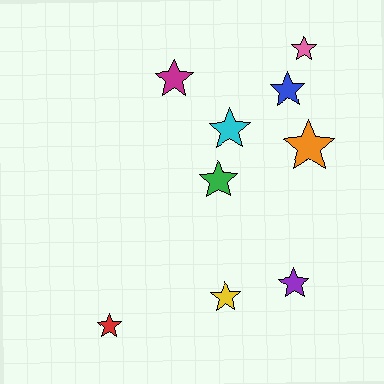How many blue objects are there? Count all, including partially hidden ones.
There is 1 blue object.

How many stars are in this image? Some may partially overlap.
There are 9 stars.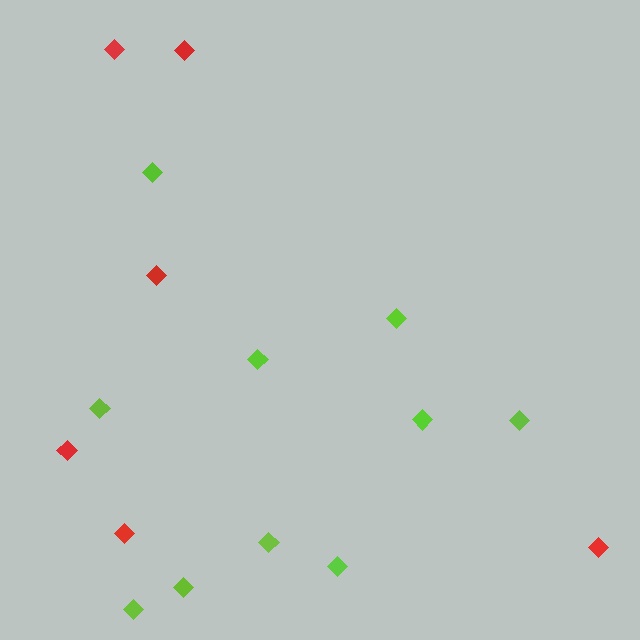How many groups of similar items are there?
There are 2 groups: one group of red diamonds (6) and one group of lime diamonds (10).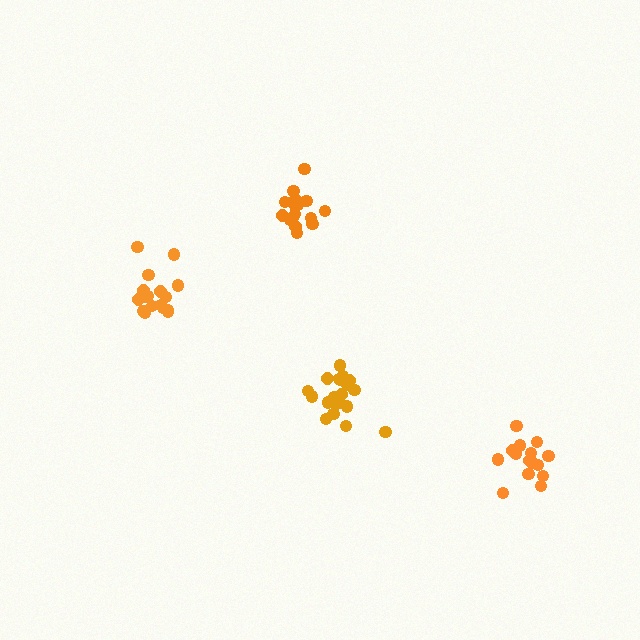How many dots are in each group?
Group 1: 21 dots, Group 2: 15 dots, Group 3: 17 dots, Group 4: 17 dots (70 total).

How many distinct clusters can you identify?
There are 4 distinct clusters.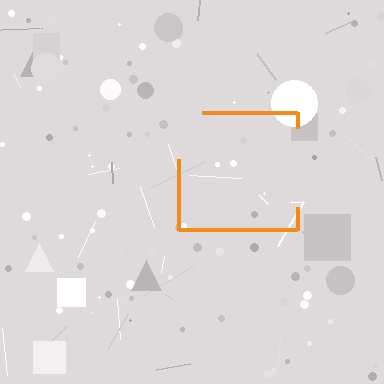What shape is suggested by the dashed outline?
The dashed outline suggests a square.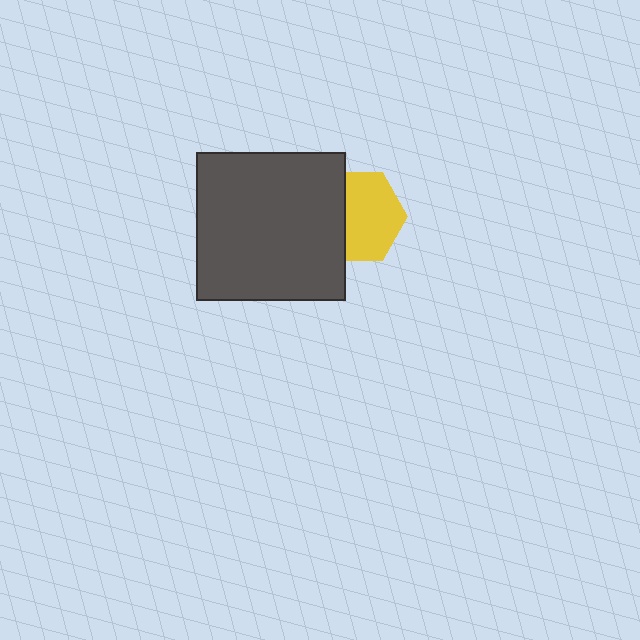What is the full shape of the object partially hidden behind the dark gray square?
The partially hidden object is a yellow hexagon.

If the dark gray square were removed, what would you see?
You would see the complete yellow hexagon.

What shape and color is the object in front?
The object in front is a dark gray square.